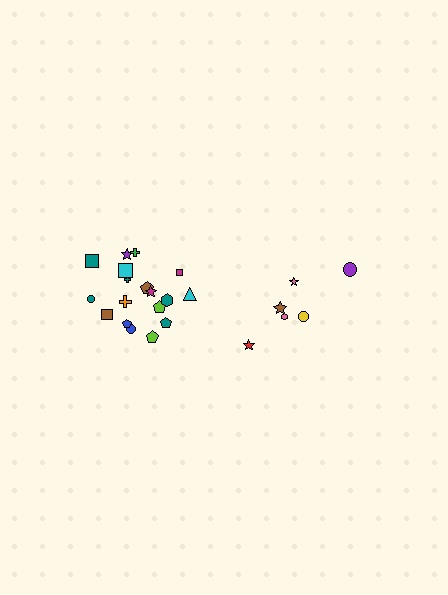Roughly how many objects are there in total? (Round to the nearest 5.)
Roughly 25 objects in total.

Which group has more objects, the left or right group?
The left group.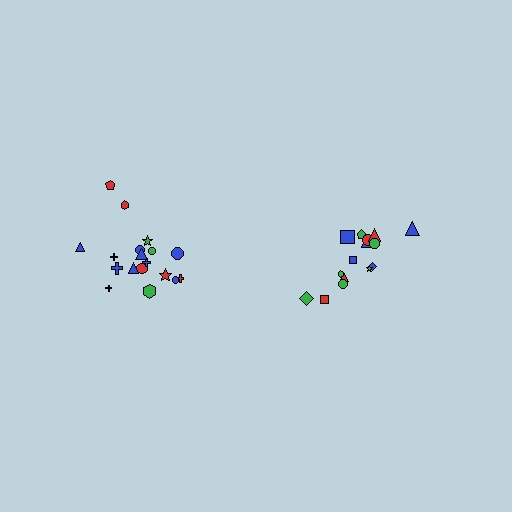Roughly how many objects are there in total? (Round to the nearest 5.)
Roughly 35 objects in total.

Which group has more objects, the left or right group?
The left group.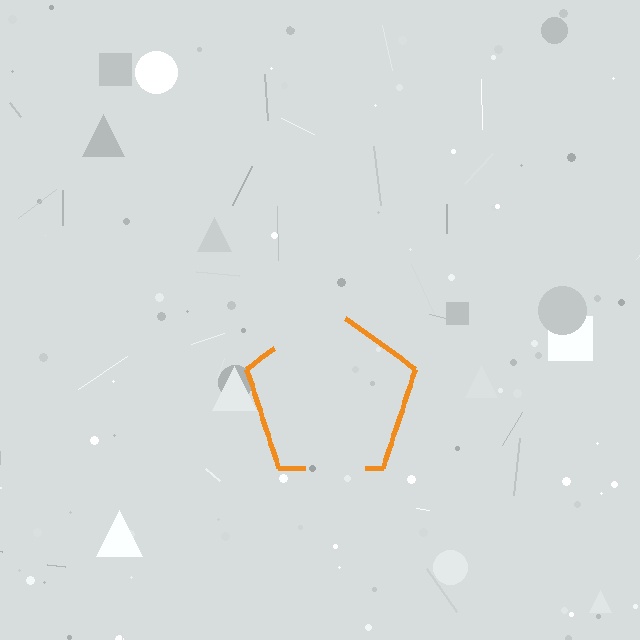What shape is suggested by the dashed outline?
The dashed outline suggests a pentagon.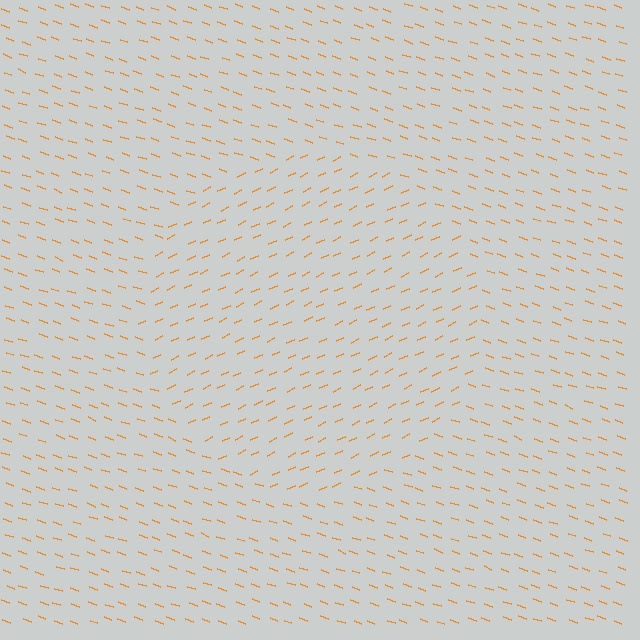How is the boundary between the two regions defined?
The boundary is defined purely by a change in line orientation (approximately 45 degrees difference). All lines are the same color and thickness.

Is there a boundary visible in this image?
Yes, there is a texture boundary formed by a change in line orientation.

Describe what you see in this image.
The image is filled with small orange line segments. A circle region in the image has lines oriented differently from the surrounding lines, creating a visible texture boundary.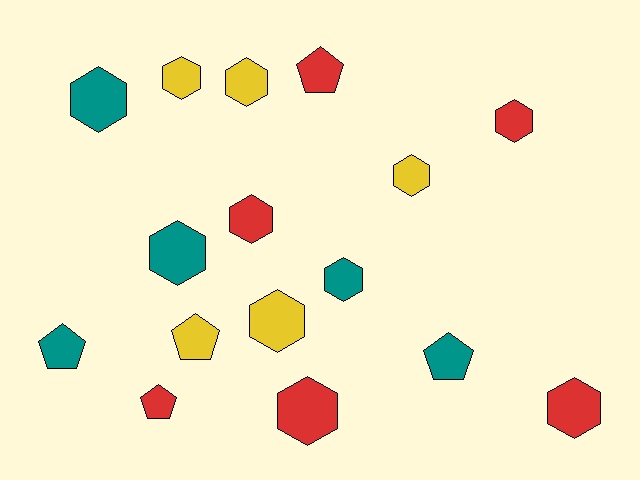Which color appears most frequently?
Red, with 6 objects.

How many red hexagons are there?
There are 4 red hexagons.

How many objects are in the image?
There are 16 objects.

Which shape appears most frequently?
Hexagon, with 11 objects.